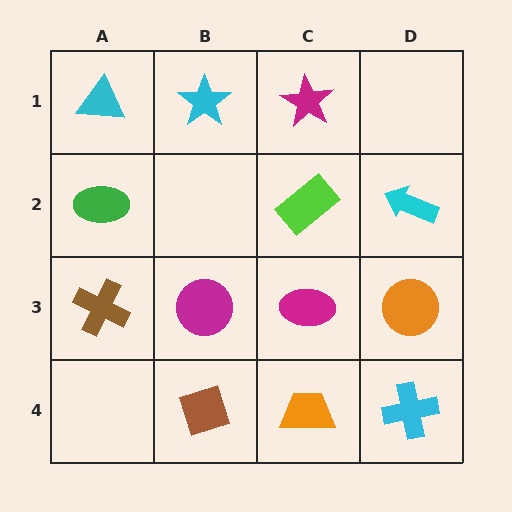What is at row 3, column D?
An orange circle.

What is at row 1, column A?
A cyan triangle.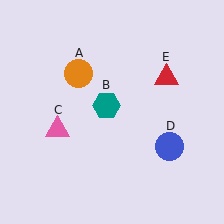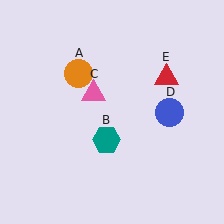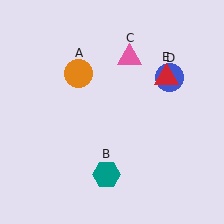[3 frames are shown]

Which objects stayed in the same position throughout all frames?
Orange circle (object A) and red triangle (object E) remained stationary.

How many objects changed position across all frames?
3 objects changed position: teal hexagon (object B), pink triangle (object C), blue circle (object D).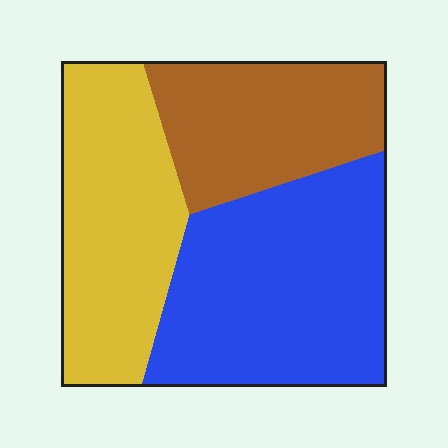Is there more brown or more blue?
Blue.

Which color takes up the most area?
Blue, at roughly 40%.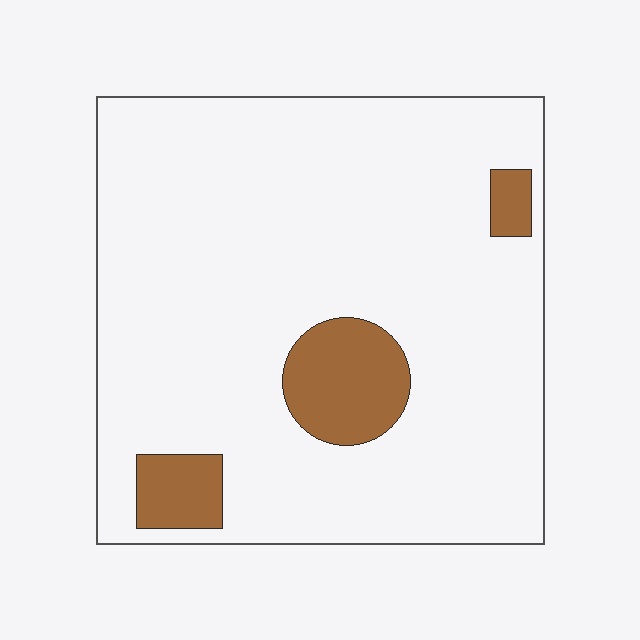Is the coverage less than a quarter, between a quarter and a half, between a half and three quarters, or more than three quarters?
Less than a quarter.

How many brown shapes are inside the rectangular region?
3.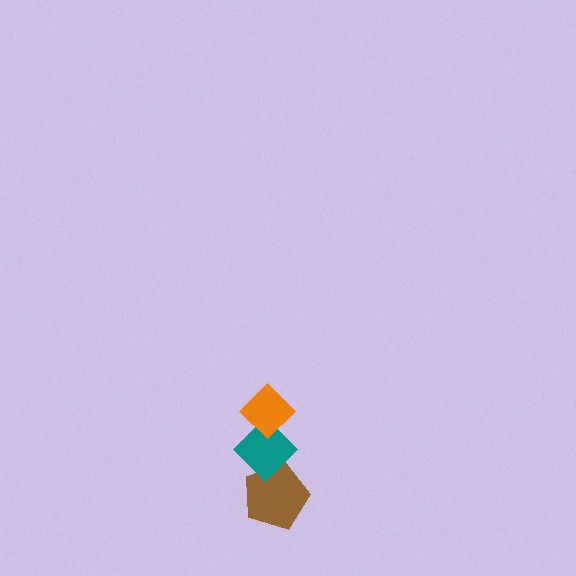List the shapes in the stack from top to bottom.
From top to bottom: the orange diamond, the teal diamond, the brown pentagon.